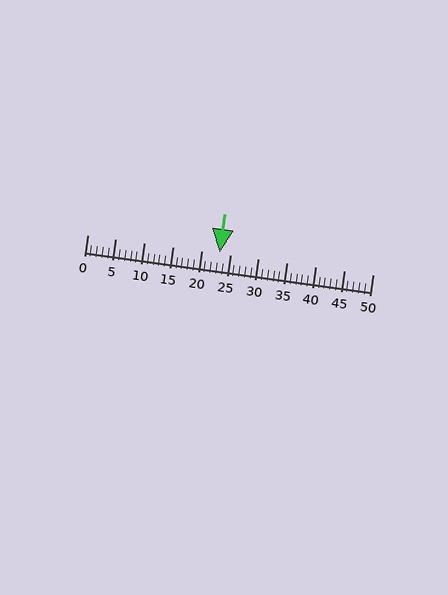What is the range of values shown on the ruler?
The ruler shows values from 0 to 50.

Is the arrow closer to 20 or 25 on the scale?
The arrow is closer to 25.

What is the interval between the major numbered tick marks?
The major tick marks are spaced 5 units apart.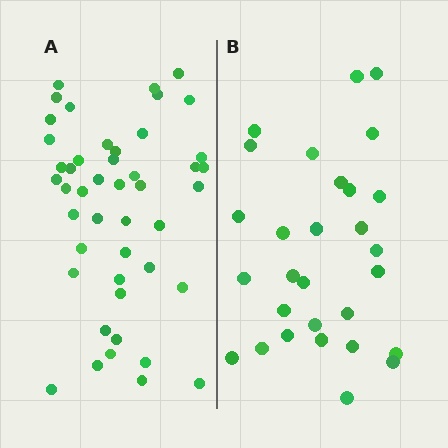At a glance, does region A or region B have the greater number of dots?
Region A (the left region) has more dots.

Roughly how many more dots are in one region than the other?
Region A has approximately 15 more dots than region B.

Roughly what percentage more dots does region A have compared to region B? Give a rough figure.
About 60% more.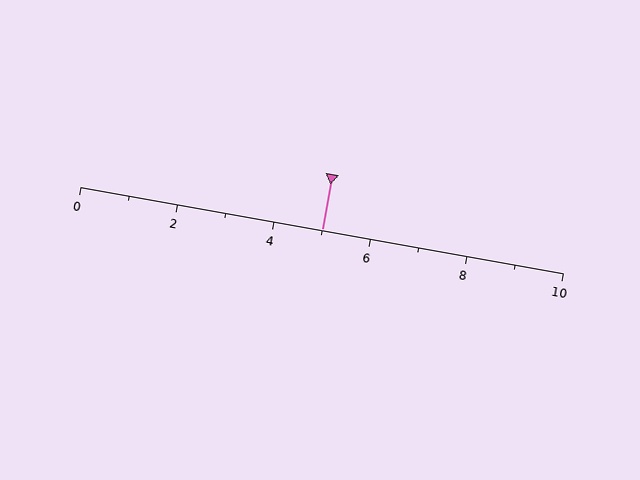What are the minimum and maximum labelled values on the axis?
The axis runs from 0 to 10.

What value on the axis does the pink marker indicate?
The marker indicates approximately 5.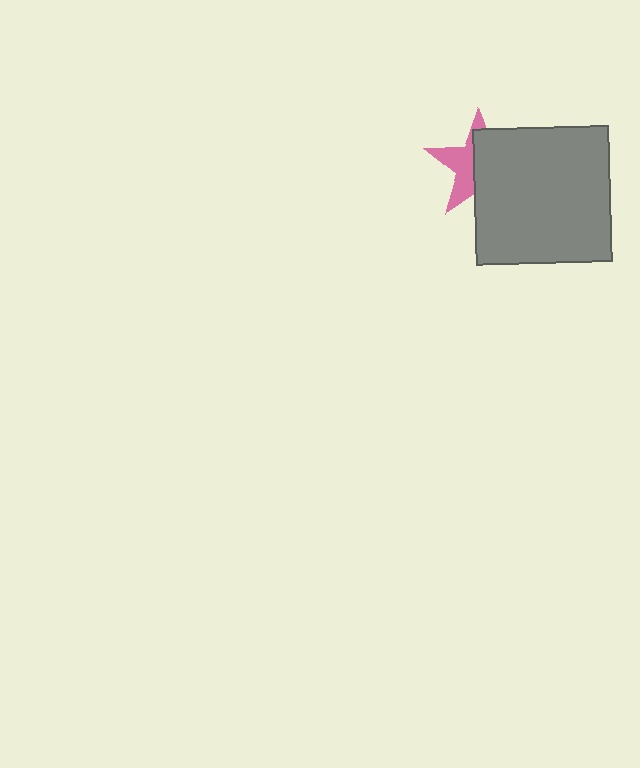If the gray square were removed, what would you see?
You would see the complete pink star.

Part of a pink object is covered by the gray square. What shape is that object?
It is a star.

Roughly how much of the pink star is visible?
A small part of it is visible (roughly 44%).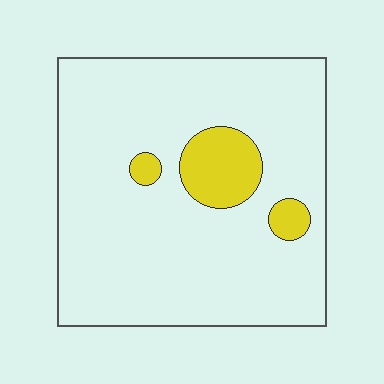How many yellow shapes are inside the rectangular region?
3.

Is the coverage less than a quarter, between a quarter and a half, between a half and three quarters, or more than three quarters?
Less than a quarter.